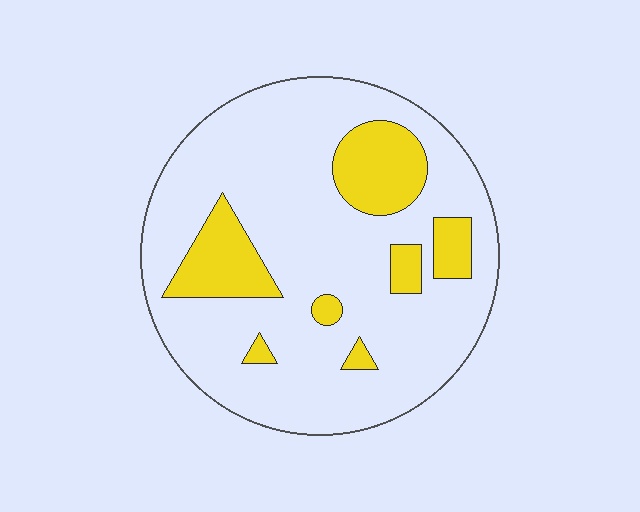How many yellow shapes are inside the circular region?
7.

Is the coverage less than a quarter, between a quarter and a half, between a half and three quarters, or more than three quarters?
Less than a quarter.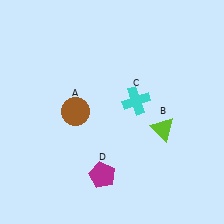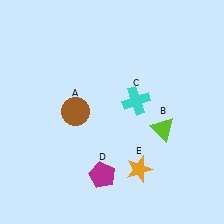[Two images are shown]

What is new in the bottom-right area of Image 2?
An orange star (E) was added in the bottom-right area of Image 2.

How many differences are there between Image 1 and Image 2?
There is 1 difference between the two images.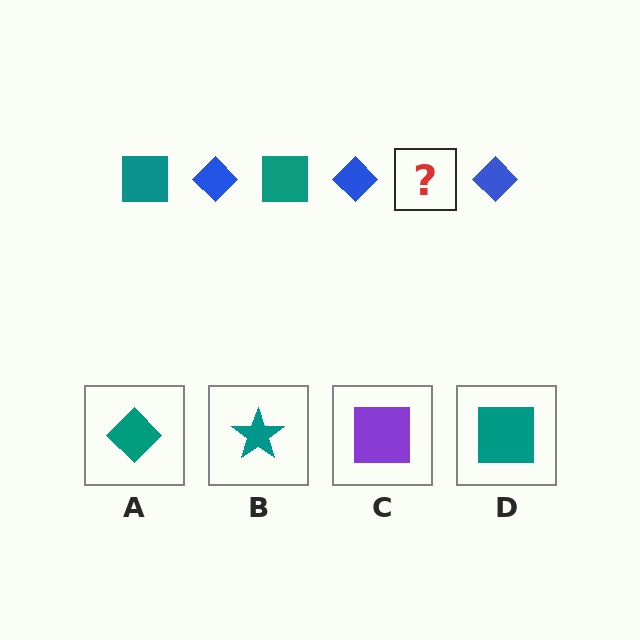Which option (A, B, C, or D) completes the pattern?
D.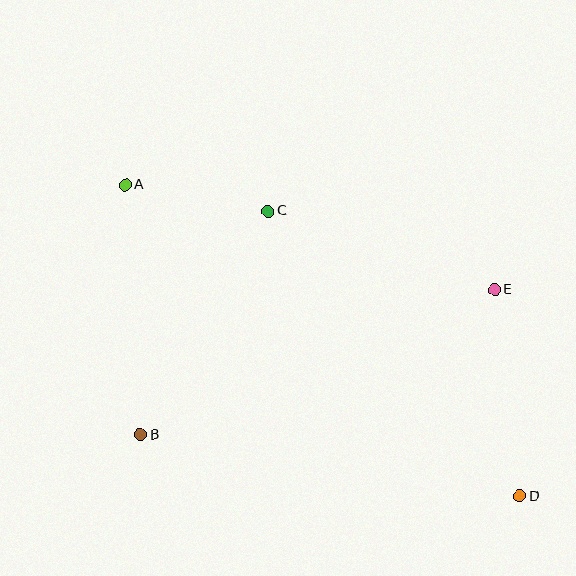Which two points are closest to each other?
Points A and C are closest to each other.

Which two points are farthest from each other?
Points A and D are farthest from each other.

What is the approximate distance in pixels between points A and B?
The distance between A and B is approximately 251 pixels.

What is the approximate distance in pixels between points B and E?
The distance between B and E is approximately 383 pixels.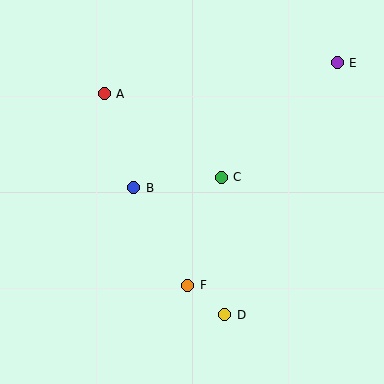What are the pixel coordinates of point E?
Point E is at (337, 63).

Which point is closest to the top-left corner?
Point A is closest to the top-left corner.